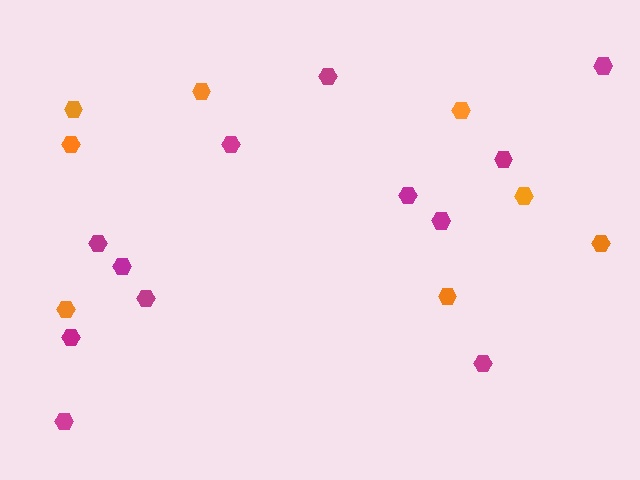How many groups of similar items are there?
There are 2 groups: one group of orange hexagons (8) and one group of magenta hexagons (12).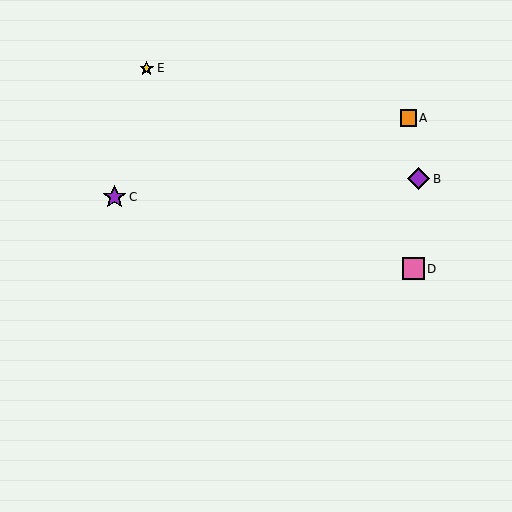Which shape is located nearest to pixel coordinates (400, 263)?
The pink square (labeled D) at (413, 269) is nearest to that location.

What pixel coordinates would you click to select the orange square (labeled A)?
Click at (408, 118) to select the orange square A.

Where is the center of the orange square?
The center of the orange square is at (408, 118).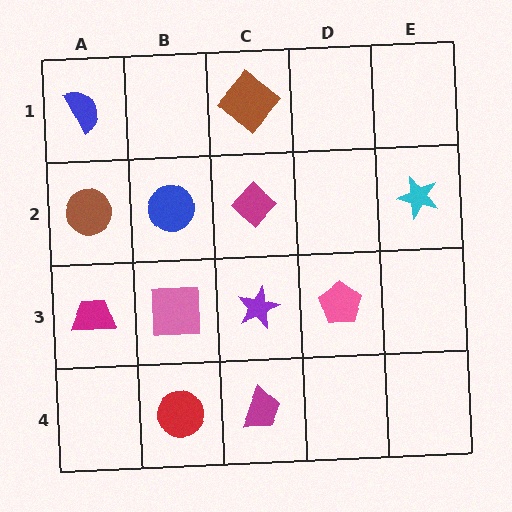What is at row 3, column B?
A pink square.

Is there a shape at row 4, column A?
No, that cell is empty.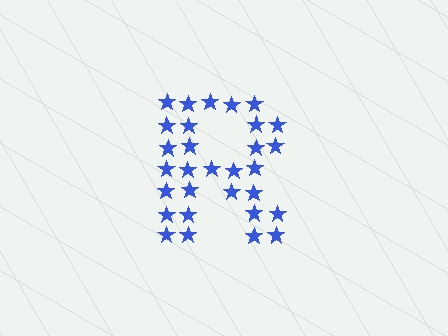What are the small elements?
The small elements are stars.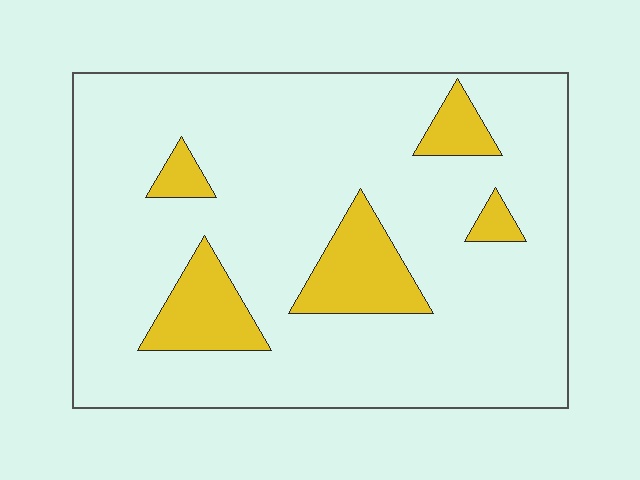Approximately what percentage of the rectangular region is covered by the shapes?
Approximately 15%.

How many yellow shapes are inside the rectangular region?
5.